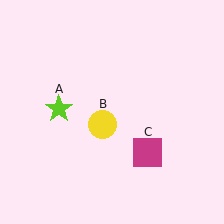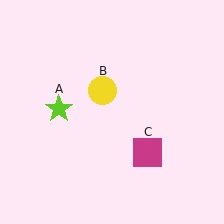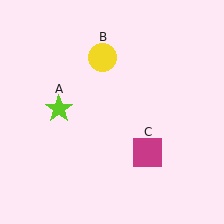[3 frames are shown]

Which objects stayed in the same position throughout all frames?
Lime star (object A) and magenta square (object C) remained stationary.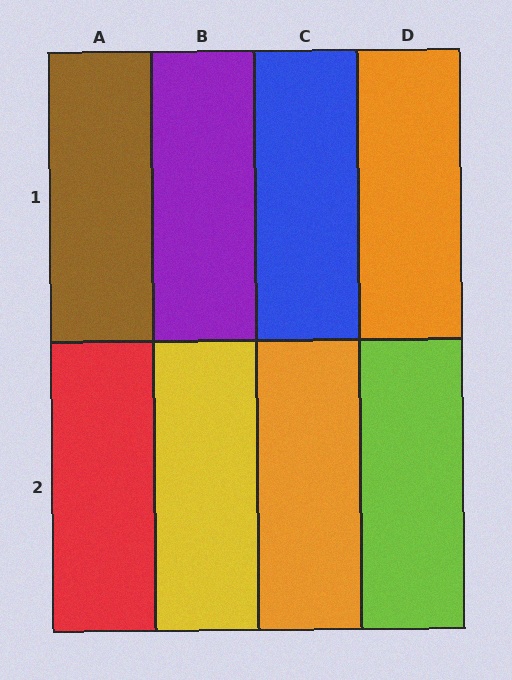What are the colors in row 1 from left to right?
Brown, purple, blue, orange.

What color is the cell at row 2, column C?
Orange.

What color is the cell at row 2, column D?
Lime.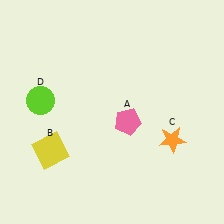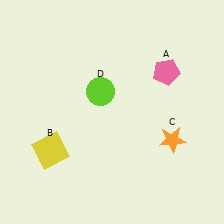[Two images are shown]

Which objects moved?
The objects that moved are: the pink pentagon (A), the lime circle (D).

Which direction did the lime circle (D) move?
The lime circle (D) moved right.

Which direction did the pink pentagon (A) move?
The pink pentagon (A) moved up.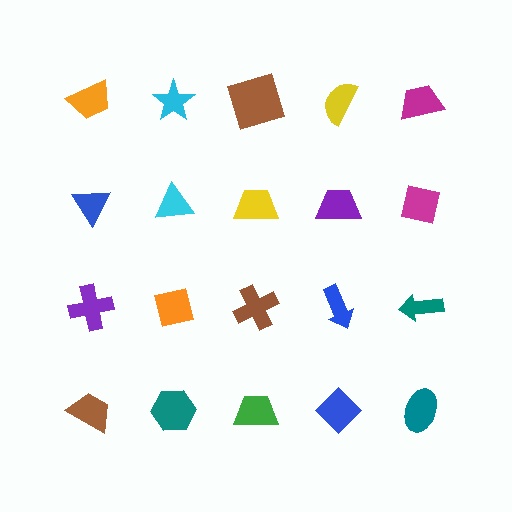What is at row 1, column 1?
An orange trapezoid.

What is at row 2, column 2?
A cyan triangle.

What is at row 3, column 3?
A brown cross.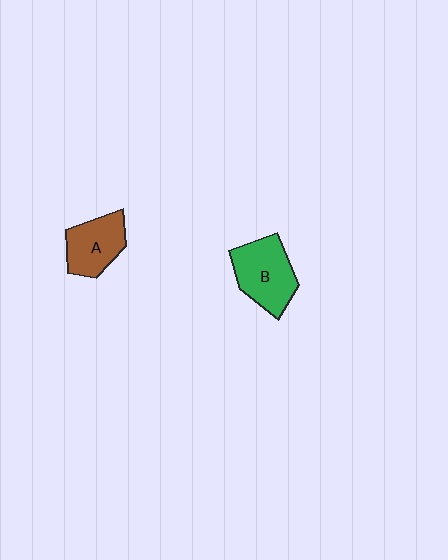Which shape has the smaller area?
Shape A (brown).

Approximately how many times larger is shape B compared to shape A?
Approximately 1.2 times.